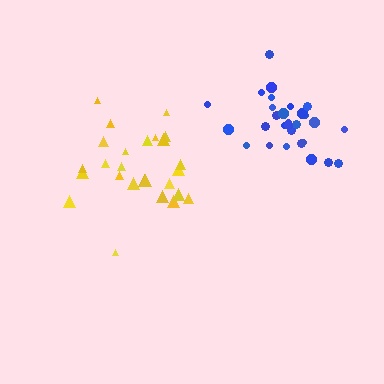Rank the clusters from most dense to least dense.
blue, yellow.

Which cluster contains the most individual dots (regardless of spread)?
Blue (30).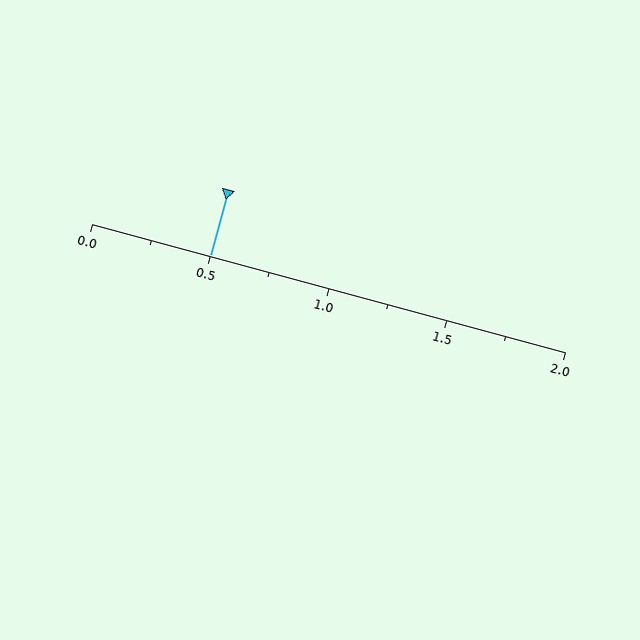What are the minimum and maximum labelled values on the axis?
The axis runs from 0.0 to 2.0.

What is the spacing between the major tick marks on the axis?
The major ticks are spaced 0.5 apart.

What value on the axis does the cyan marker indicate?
The marker indicates approximately 0.5.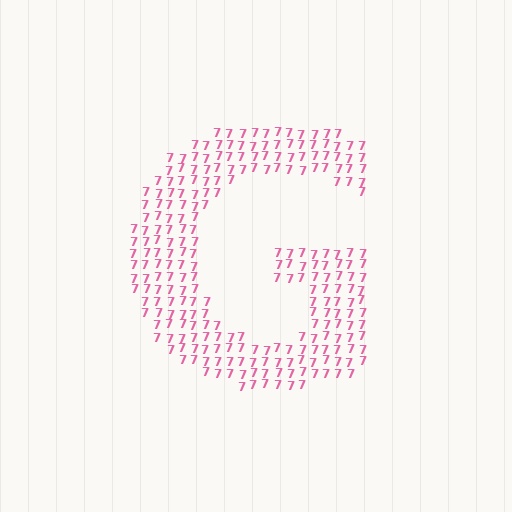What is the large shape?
The large shape is the letter G.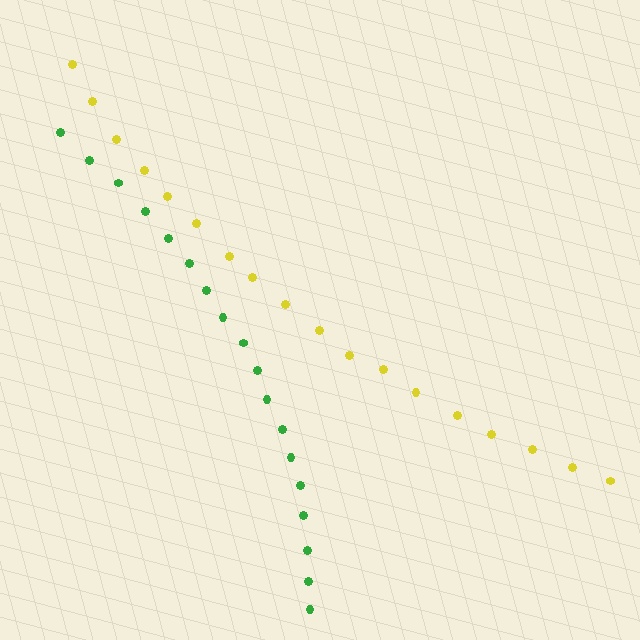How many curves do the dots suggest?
There are 2 distinct paths.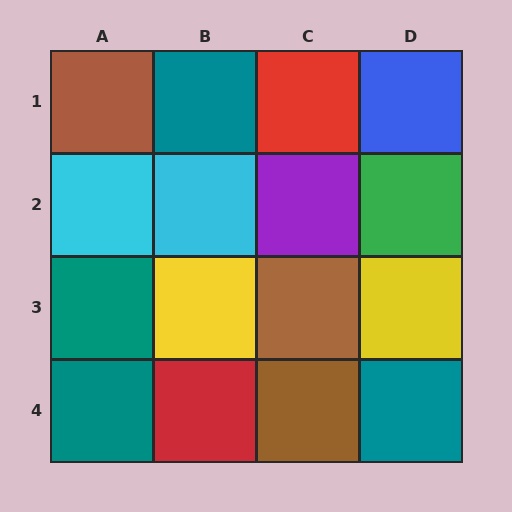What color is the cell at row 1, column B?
Teal.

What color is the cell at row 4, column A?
Teal.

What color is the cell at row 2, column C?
Purple.